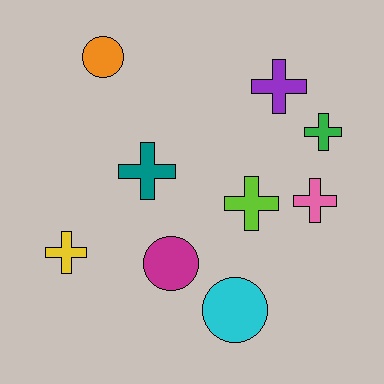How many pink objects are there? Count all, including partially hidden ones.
There is 1 pink object.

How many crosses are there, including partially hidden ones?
There are 6 crosses.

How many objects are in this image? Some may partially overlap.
There are 9 objects.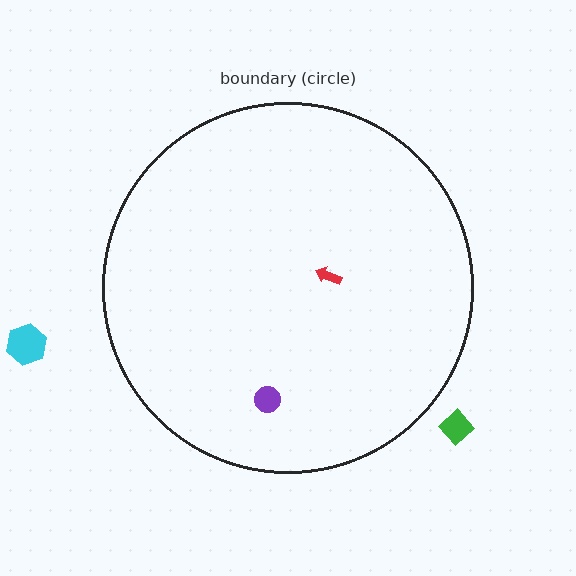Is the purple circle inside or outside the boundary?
Inside.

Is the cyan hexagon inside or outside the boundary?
Outside.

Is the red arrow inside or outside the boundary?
Inside.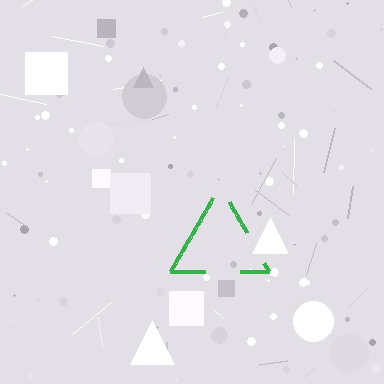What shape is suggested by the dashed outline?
The dashed outline suggests a triangle.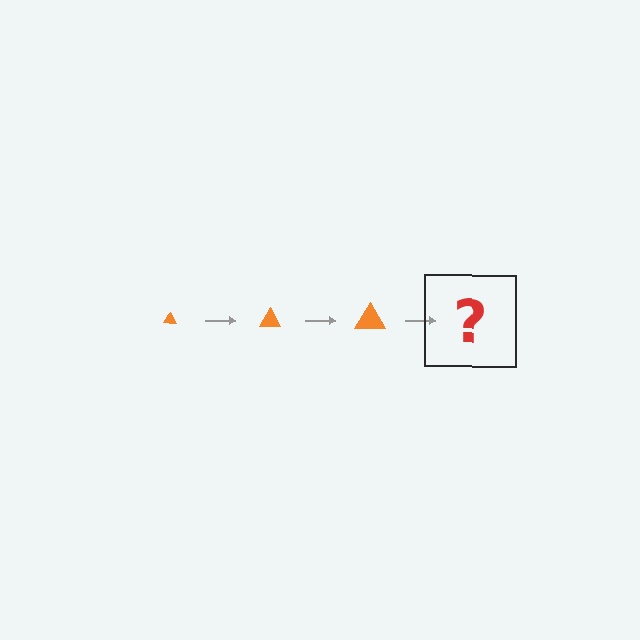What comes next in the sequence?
The next element should be an orange triangle, larger than the previous one.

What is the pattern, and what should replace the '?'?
The pattern is that the triangle gets progressively larger each step. The '?' should be an orange triangle, larger than the previous one.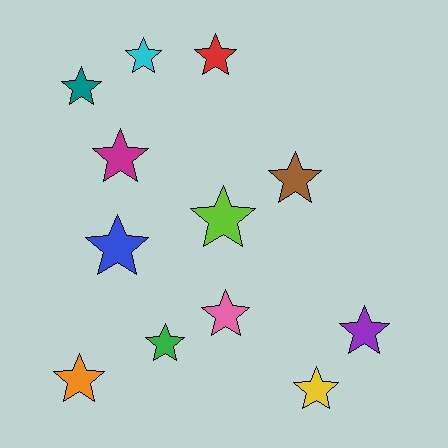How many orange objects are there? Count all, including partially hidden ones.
There is 1 orange object.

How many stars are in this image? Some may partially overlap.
There are 12 stars.